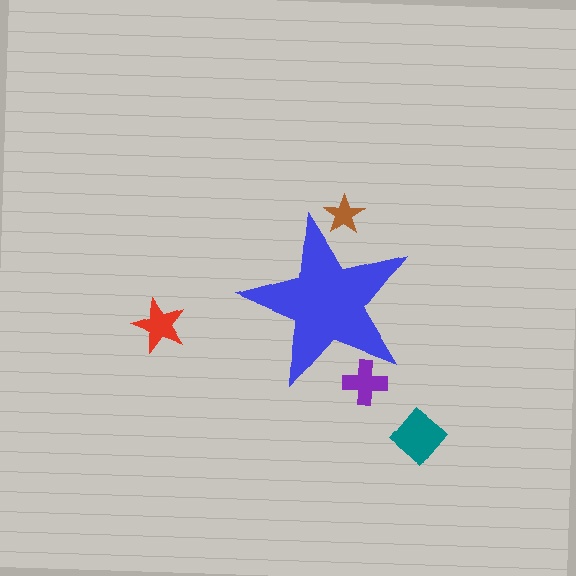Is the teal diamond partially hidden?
No, the teal diamond is fully visible.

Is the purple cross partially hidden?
Yes, the purple cross is partially hidden behind the blue star.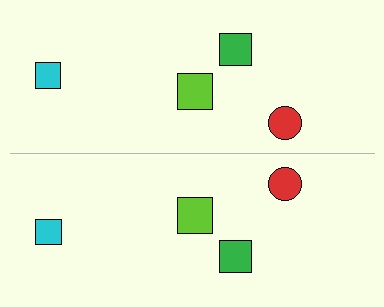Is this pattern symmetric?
Yes, this pattern has bilateral (reflection) symmetry.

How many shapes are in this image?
There are 8 shapes in this image.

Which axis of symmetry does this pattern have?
The pattern has a horizontal axis of symmetry running through the center of the image.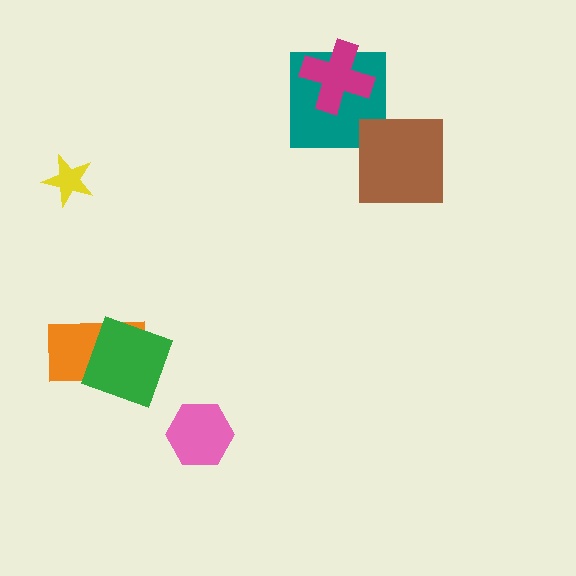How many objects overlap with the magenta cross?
1 object overlaps with the magenta cross.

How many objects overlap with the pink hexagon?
0 objects overlap with the pink hexagon.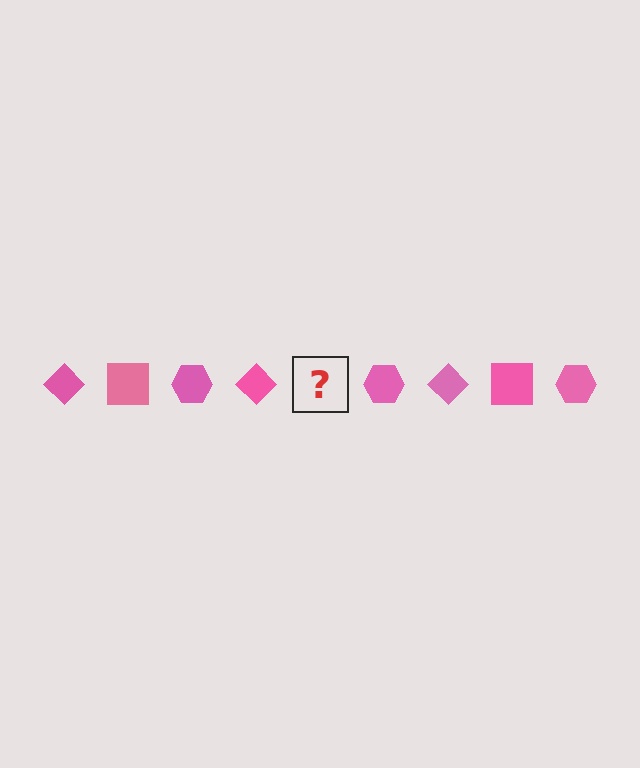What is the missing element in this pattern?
The missing element is a pink square.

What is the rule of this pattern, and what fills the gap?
The rule is that the pattern cycles through diamond, square, hexagon shapes in pink. The gap should be filled with a pink square.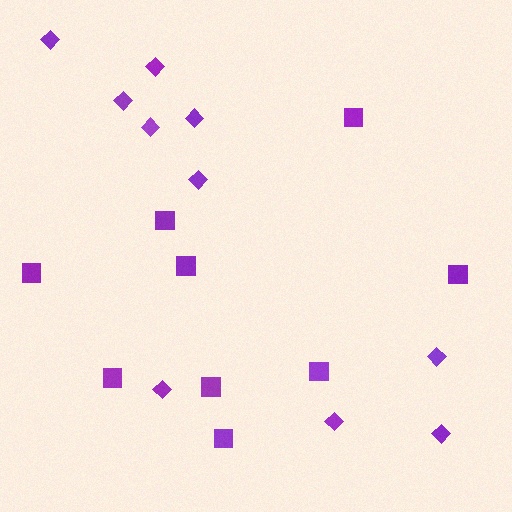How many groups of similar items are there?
There are 2 groups: one group of squares (9) and one group of diamonds (10).